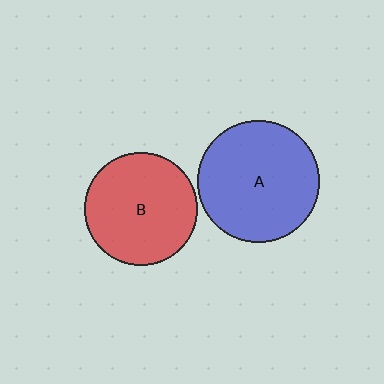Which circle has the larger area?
Circle A (blue).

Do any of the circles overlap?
No, none of the circles overlap.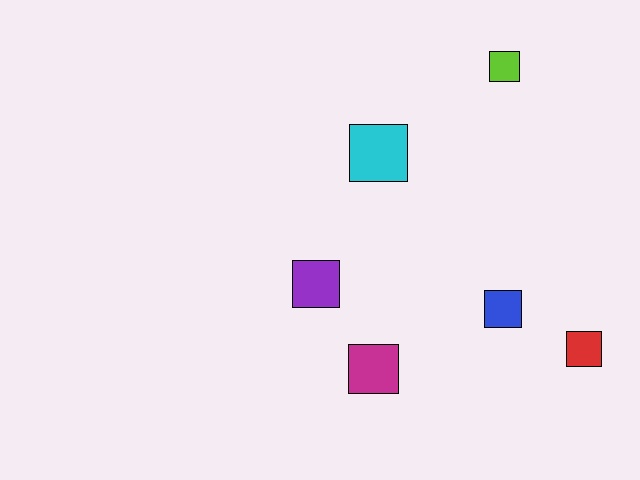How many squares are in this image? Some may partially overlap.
There are 6 squares.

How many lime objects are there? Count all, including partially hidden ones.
There is 1 lime object.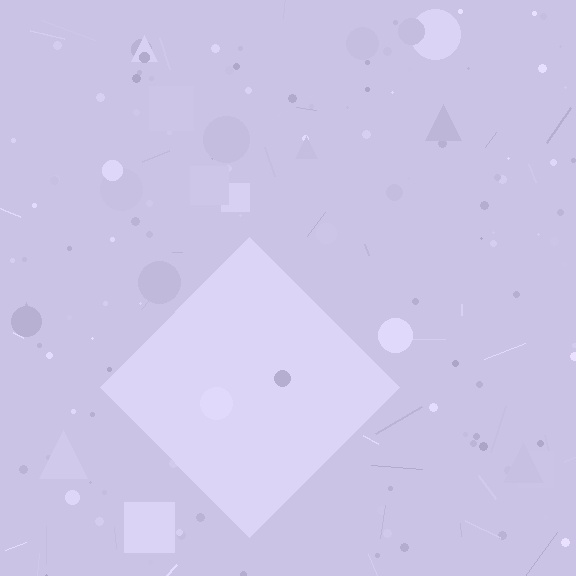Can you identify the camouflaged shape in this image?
The camouflaged shape is a diamond.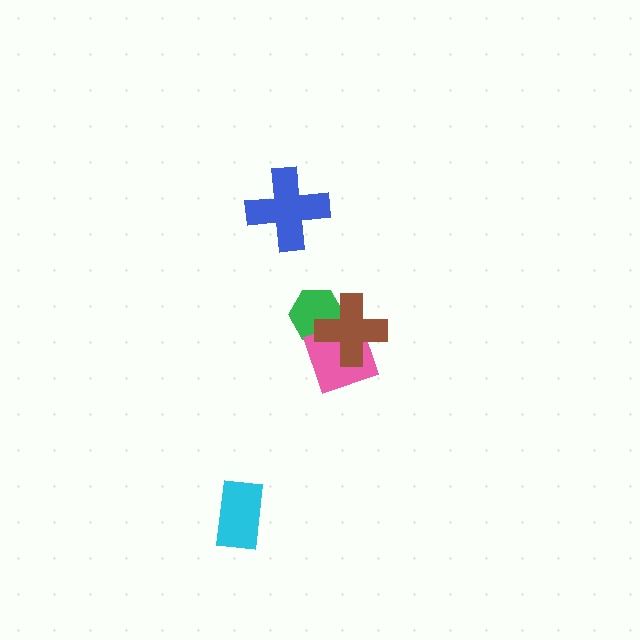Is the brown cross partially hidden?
No, no other shape covers it.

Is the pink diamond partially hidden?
Yes, it is partially covered by another shape.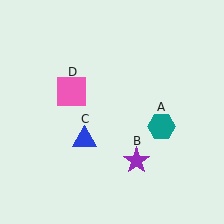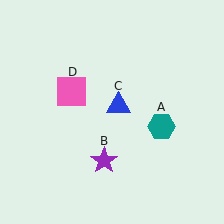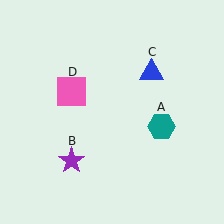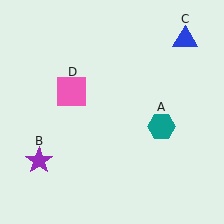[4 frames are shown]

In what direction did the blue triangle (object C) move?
The blue triangle (object C) moved up and to the right.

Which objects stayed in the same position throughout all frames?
Teal hexagon (object A) and pink square (object D) remained stationary.